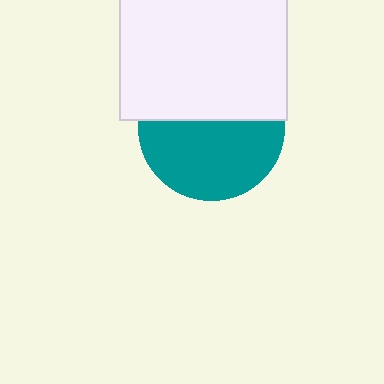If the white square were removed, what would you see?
You would see the complete teal circle.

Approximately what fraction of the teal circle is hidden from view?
Roughly 45% of the teal circle is hidden behind the white square.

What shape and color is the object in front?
The object in front is a white square.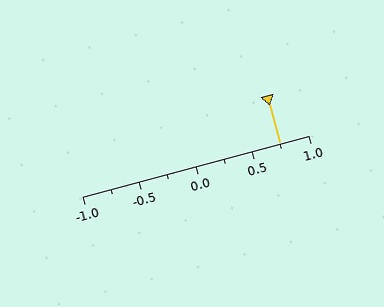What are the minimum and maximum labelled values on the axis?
The axis runs from -1.0 to 1.0.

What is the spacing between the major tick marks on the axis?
The major ticks are spaced 0.5 apart.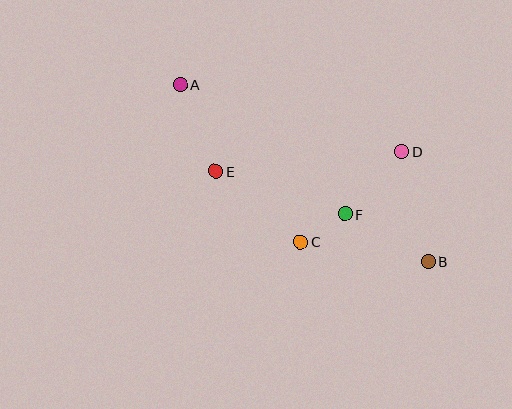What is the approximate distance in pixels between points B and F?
The distance between B and F is approximately 96 pixels.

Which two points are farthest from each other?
Points A and B are farthest from each other.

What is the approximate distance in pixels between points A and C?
The distance between A and C is approximately 198 pixels.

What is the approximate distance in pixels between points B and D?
The distance between B and D is approximately 113 pixels.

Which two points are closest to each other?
Points C and F are closest to each other.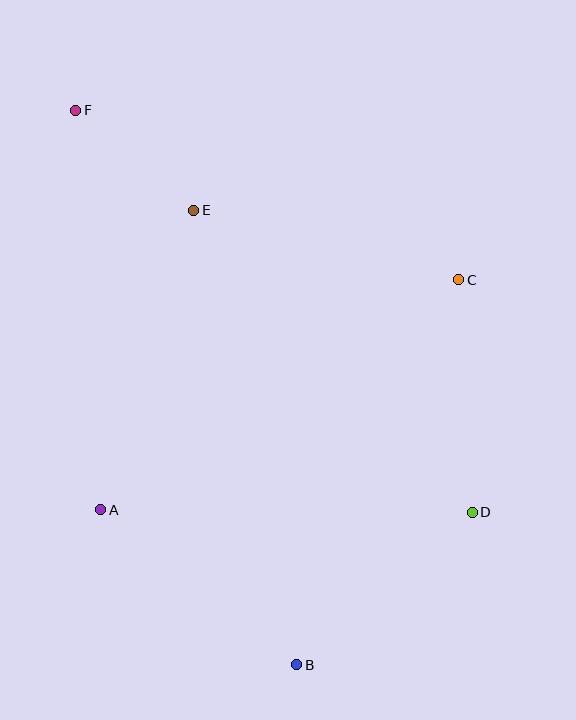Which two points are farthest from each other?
Points B and F are farthest from each other.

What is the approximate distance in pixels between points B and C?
The distance between B and C is approximately 418 pixels.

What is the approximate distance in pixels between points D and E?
The distance between D and E is approximately 411 pixels.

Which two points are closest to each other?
Points E and F are closest to each other.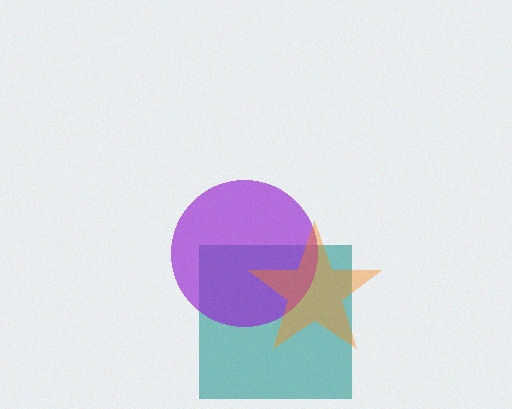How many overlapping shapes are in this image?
There are 3 overlapping shapes in the image.